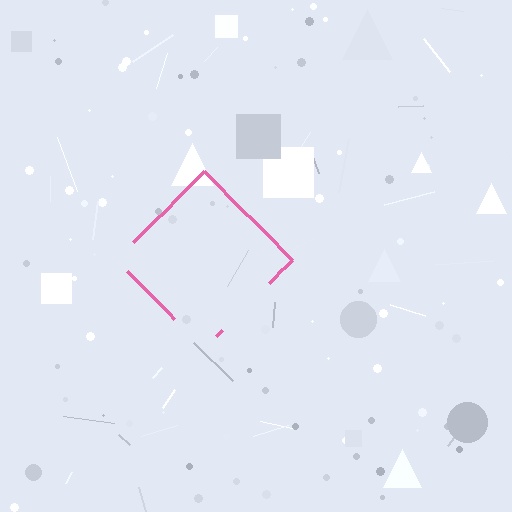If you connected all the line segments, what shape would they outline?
They would outline a diamond.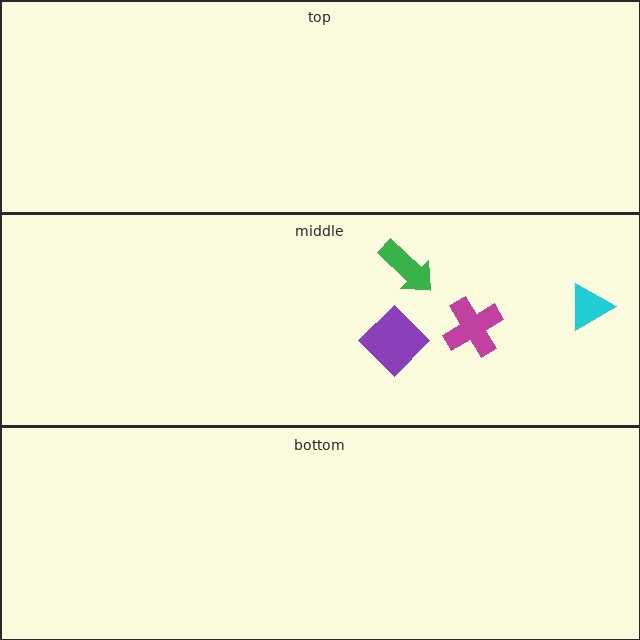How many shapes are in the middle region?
4.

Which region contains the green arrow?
The middle region.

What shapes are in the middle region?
The magenta cross, the cyan triangle, the green arrow, the purple diamond.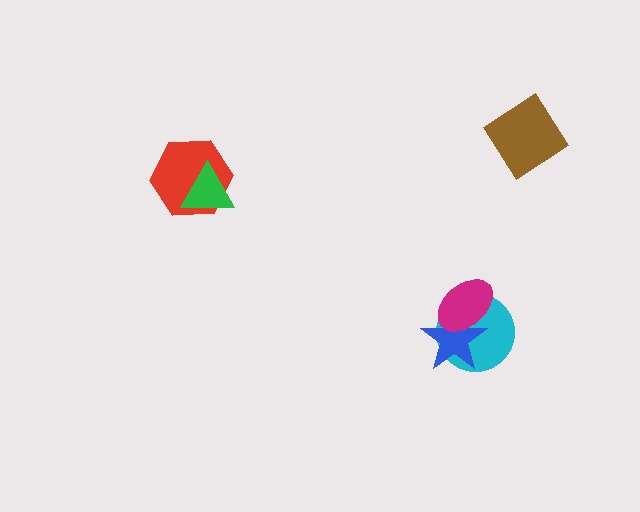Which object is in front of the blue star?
The magenta ellipse is in front of the blue star.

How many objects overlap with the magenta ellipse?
2 objects overlap with the magenta ellipse.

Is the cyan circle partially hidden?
Yes, it is partially covered by another shape.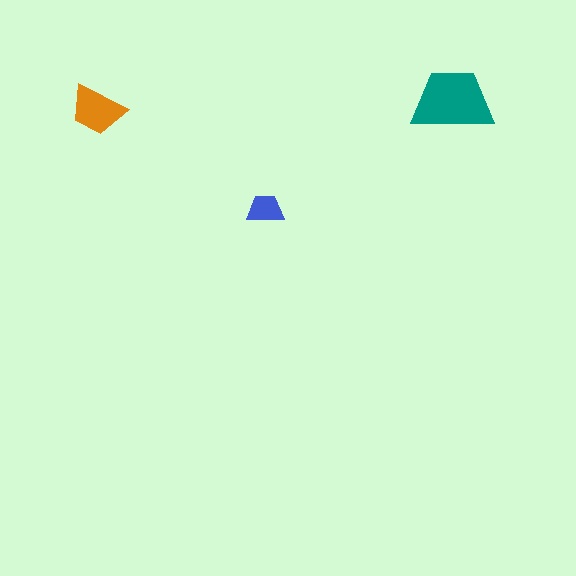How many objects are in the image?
There are 3 objects in the image.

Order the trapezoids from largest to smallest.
the teal one, the orange one, the blue one.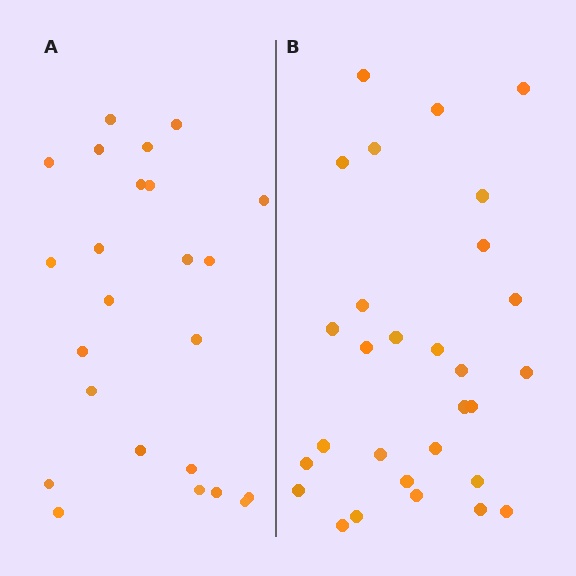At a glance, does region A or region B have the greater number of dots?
Region B (the right region) has more dots.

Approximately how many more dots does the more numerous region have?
Region B has about 5 more dots than region A.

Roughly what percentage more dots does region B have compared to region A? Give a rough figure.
About 20% more.